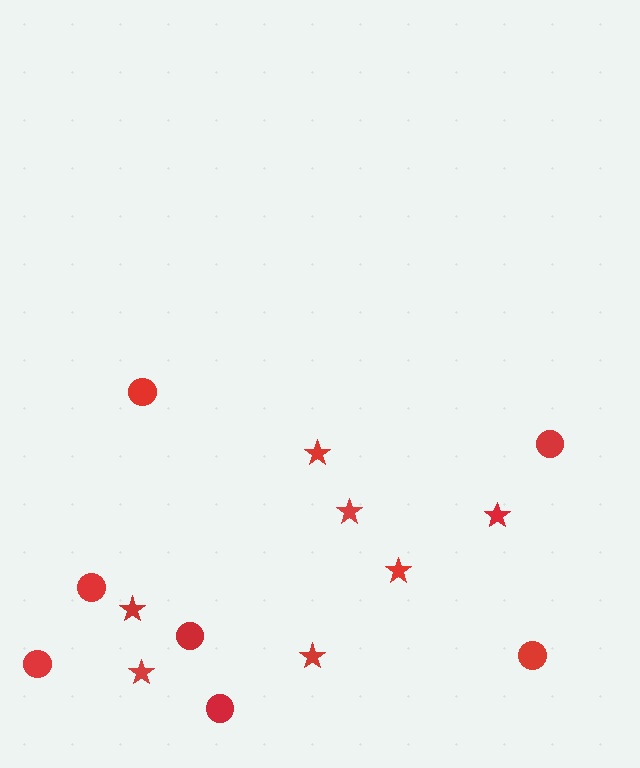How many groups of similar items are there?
There are 2 groups: one group of stars (7) and one group of circles (7).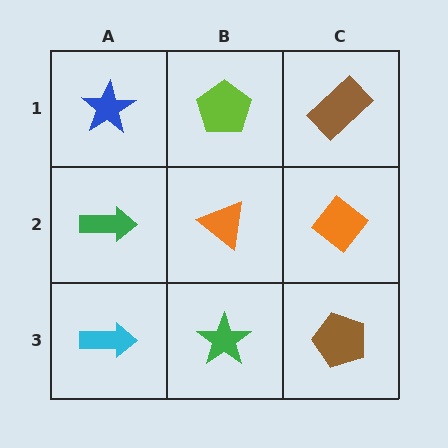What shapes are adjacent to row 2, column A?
A blue star (row 1, column A), a cyan arrow (row 3, column A), an orange triangle (row 2, column B).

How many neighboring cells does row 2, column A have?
3.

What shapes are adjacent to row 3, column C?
An orange diamond (row 2, column C), a green star (row 3, column B).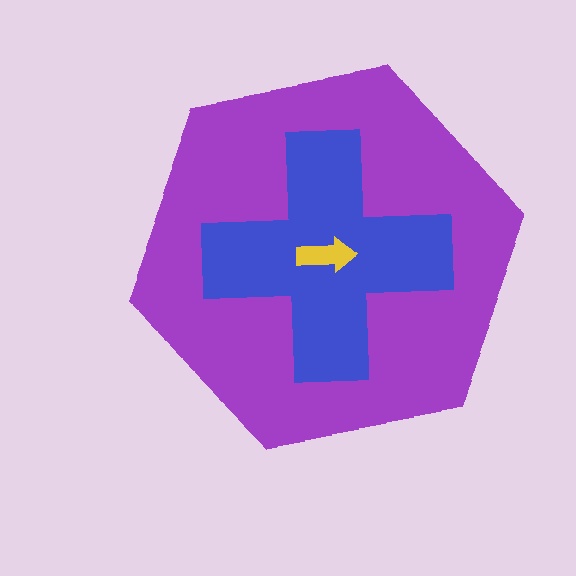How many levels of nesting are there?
3.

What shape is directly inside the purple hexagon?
The blue cross.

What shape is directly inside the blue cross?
The yellow arrow.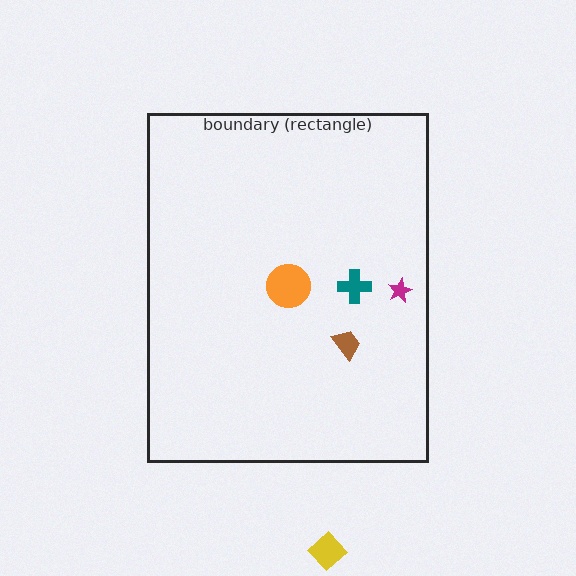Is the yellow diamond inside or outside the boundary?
Outside.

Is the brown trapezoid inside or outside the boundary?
Inside.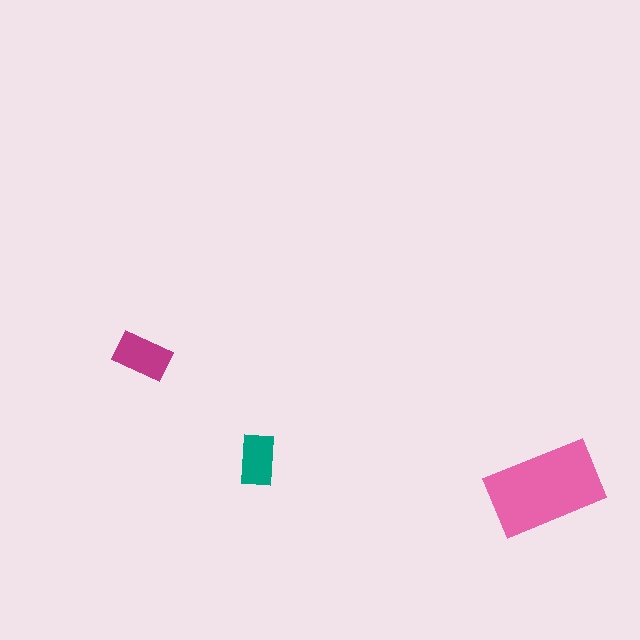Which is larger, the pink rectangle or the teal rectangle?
The pink one.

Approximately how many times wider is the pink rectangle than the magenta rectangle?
About 2 times wider.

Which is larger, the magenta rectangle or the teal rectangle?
The magenta one.